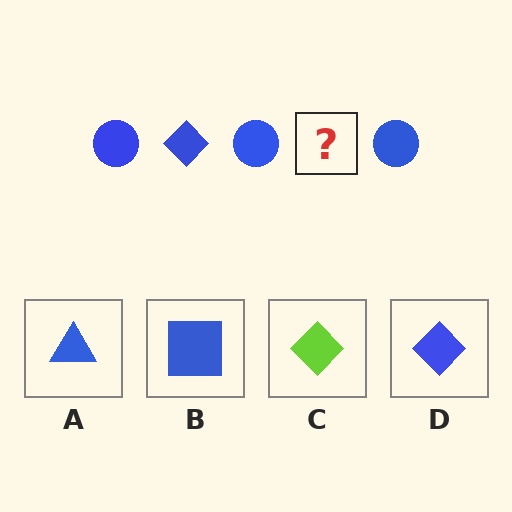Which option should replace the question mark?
Option D.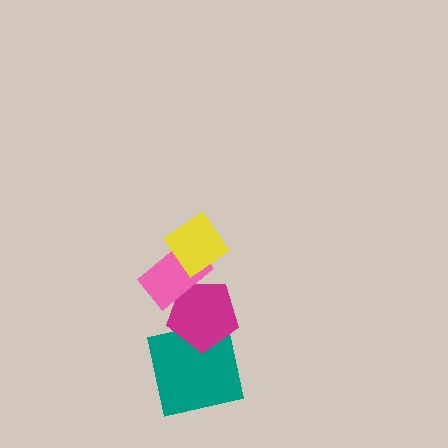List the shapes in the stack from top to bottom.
From top to bottom: the yellow diamond, the pink rectangle, the magenta pentagon, the teal square.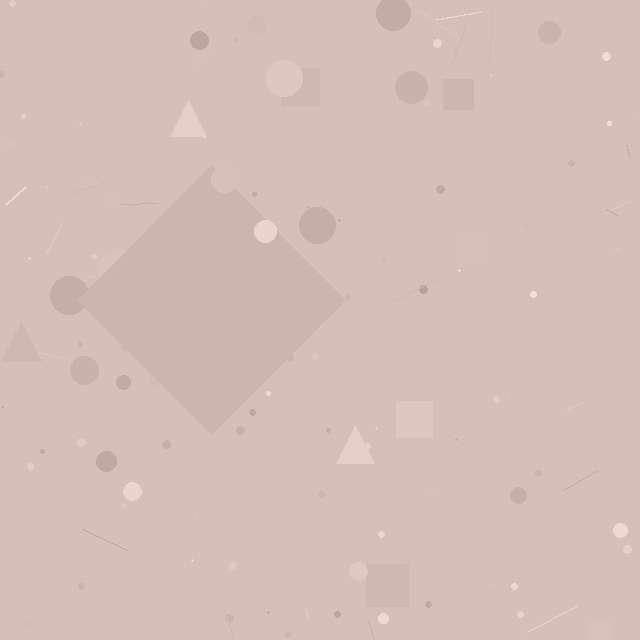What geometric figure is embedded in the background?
A diamond is embedded in the background.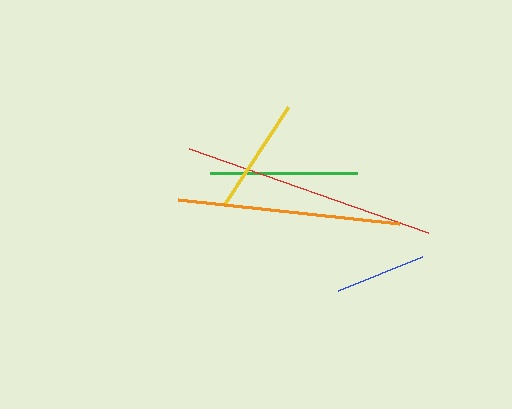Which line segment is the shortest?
The blue line is the shortest at approximately 91 pixels.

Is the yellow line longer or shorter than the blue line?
The yellow line is longer than the blue line.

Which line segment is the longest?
The red line is the longest at approximately 253 pixels.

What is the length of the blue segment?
The blue segment is approximately 91 pixels long.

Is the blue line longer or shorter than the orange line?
The orange line is longer than the blue line.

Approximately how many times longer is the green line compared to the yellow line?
The green line is approximately 1.3 times the length of the yellow line.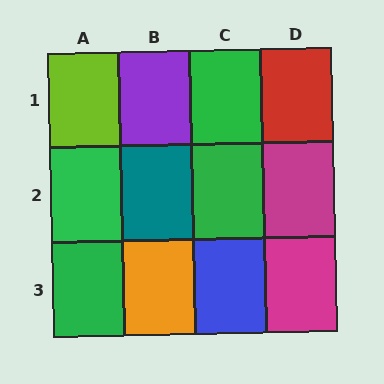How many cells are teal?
1 cell is teal.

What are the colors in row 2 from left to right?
Green, teal, green, magenta.